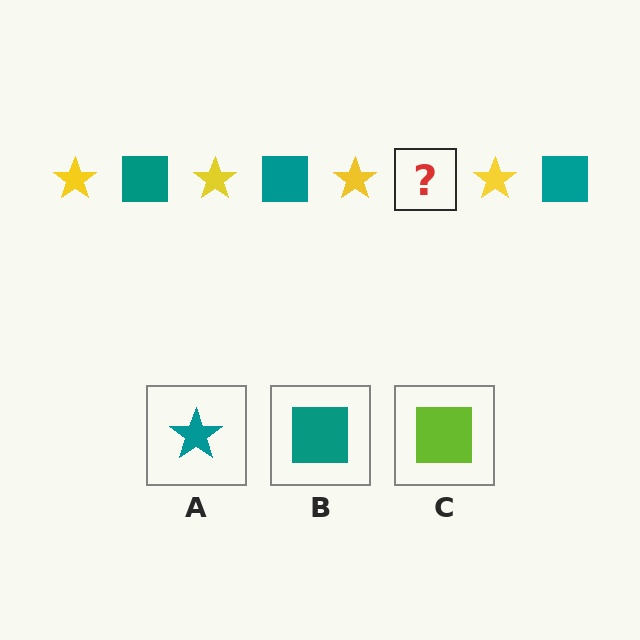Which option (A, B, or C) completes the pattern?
B.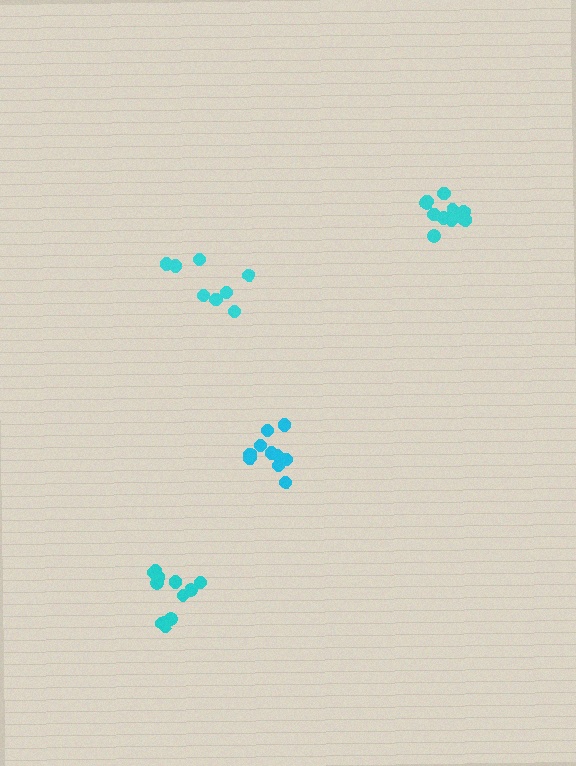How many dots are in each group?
Group 1: 8 dots, Group 2: 11 dots, Group 3: 10 dots, Group 4: 12 dots (41 total).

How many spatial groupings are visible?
There are 4 spatial groupings.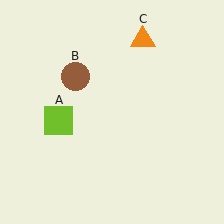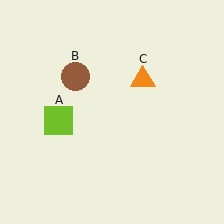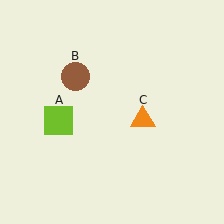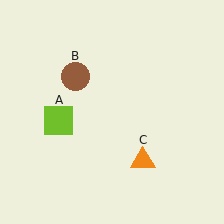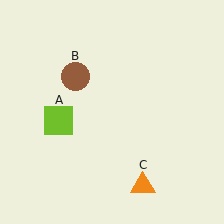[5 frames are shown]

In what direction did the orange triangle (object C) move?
The orange triangle (object C) moved down.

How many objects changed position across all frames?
1 object changed position: orange triangle (object C).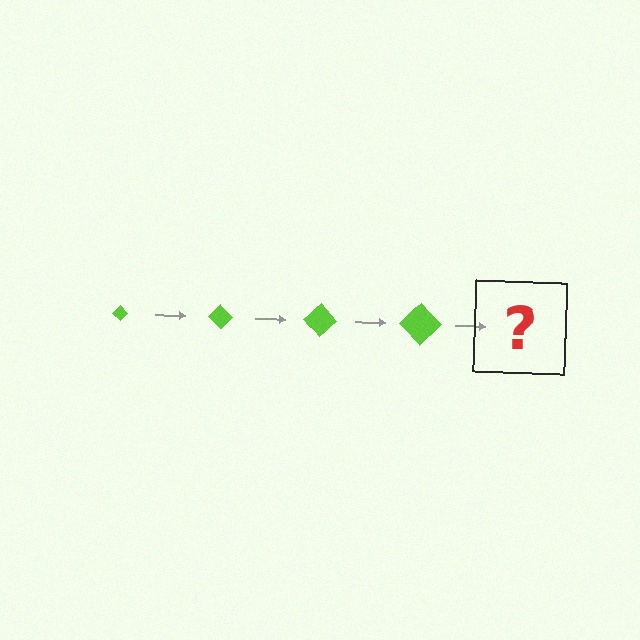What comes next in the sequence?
The next element should be a lime diamond, larger than the previous one.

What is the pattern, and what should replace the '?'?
The pattern is that the diamond gets progressively larger each step. The '?' should be a lime diamond, larger than the previous one.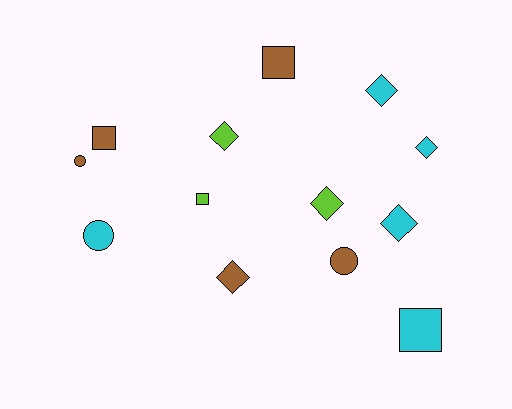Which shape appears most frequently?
Diamond, with 6 objects.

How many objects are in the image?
There are 13 objects.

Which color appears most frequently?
Brown, with 5 objects.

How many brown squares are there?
There are 2 brown squares.